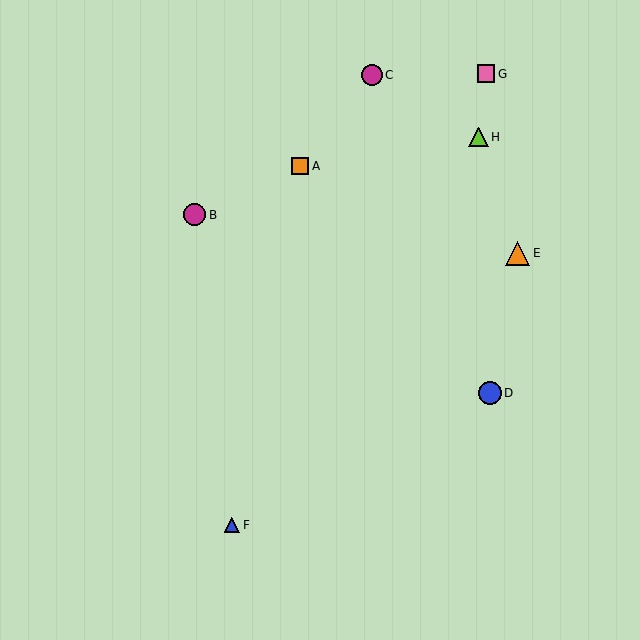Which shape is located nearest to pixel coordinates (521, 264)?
The orange triangle (labeled E) at (518, 253) is nearest to that location.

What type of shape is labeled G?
Shape G is a pink square.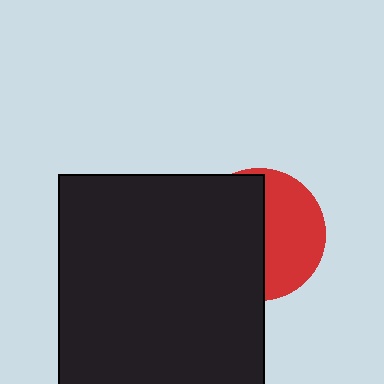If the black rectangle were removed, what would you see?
You would see the complete red circle.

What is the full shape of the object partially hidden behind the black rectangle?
The partially hidden object is a red circle.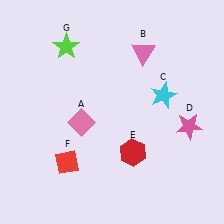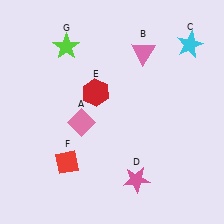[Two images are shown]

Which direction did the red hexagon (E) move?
The red hexagon (E) moved up.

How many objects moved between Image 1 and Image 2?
3 objects moved between the two images.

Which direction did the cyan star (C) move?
The cyan star (C) moved up.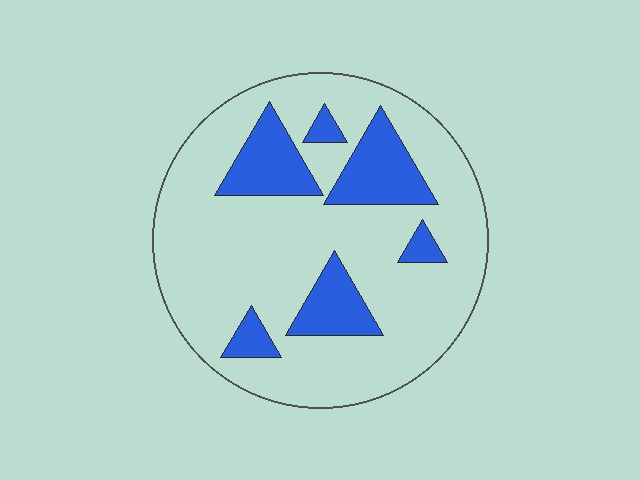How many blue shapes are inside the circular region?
6.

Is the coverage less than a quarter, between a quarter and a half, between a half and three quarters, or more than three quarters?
Less than a quarter.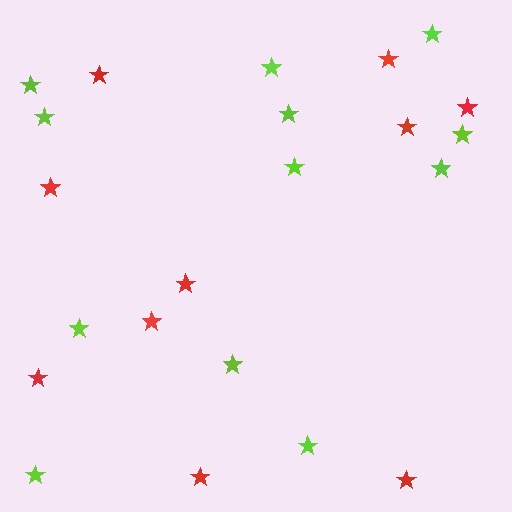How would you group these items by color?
There are 2 groups: one group of red stars (10) and one group of lime stars (12).